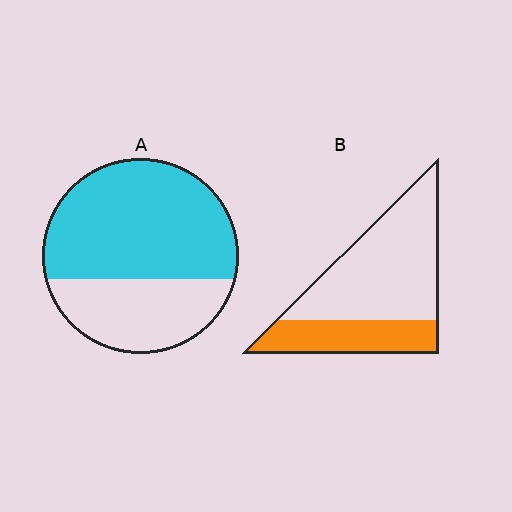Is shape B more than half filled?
No.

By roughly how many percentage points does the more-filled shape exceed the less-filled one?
By roughly 35 percentage points (A over B).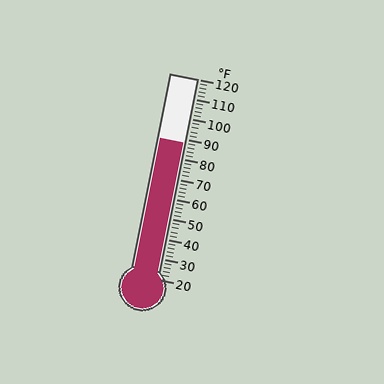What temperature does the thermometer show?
The thermometer shows approximately 88°F.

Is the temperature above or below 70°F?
The temperature is above 70°F.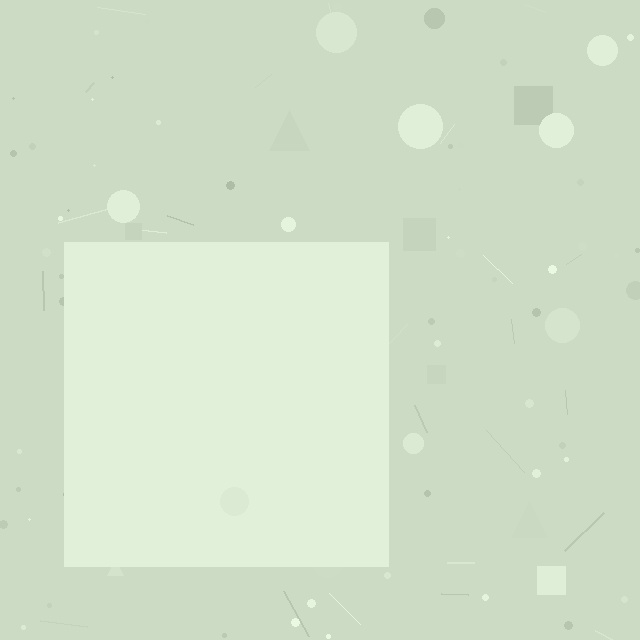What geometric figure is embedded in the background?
A square is embedded in the background.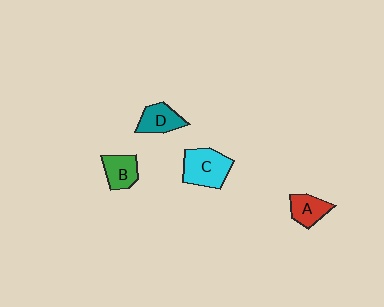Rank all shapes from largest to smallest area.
From largest to smallest: C (cyan), D (teal), B (green), A (red).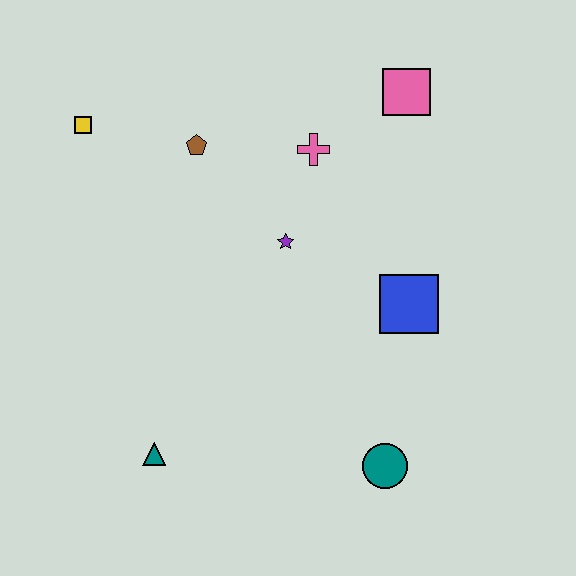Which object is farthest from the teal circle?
The yellow square is farthest from the teal circle.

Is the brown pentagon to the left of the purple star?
Yes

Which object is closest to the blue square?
The purple star is closest to the blue square.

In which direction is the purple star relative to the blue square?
The purple star is to the left of the blue square.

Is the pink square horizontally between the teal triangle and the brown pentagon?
No